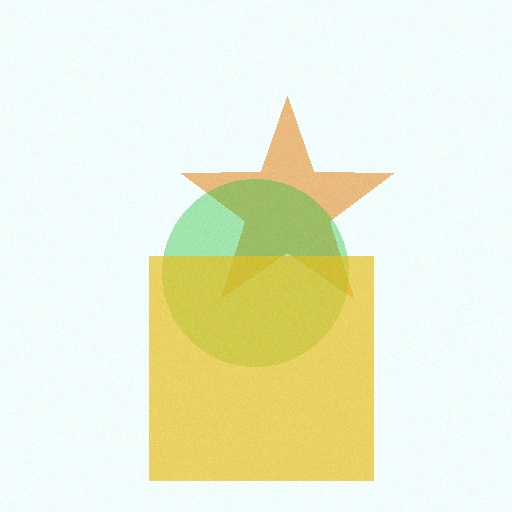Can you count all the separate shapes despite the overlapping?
Yes, there are 3 separate shapes.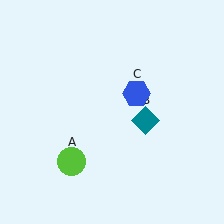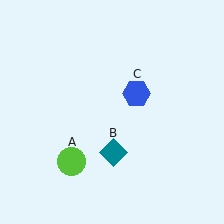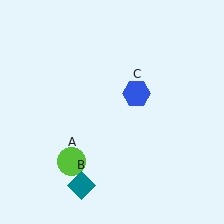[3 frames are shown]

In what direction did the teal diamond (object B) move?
The teal diamond (object B) moved down and to the left.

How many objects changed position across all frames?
1 object changed position: teal diamond (object B).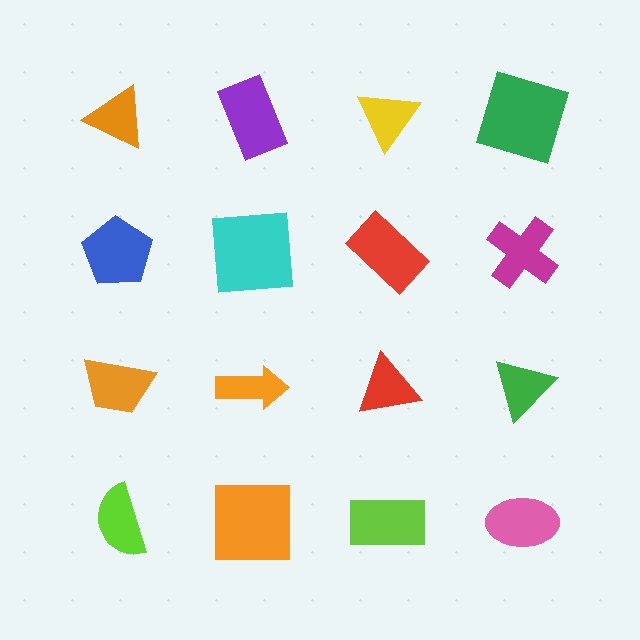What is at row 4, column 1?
A lime semicircle.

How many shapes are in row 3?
4 shapes.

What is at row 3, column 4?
A green triangle.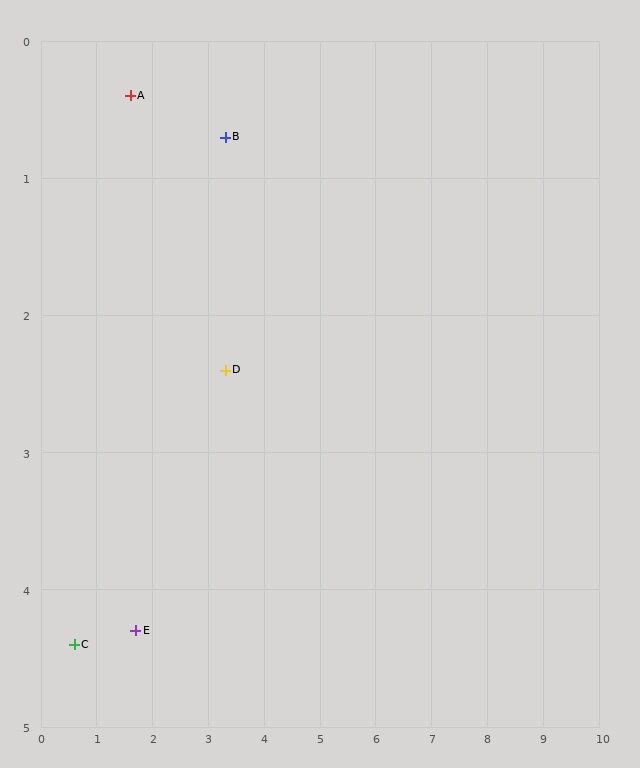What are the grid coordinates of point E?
Point E is at approximately (1.7, 4.3).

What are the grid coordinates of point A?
Point A is at approximately (1.6, 0.4).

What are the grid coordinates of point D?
Point D is at approximately (3.3, 2.4).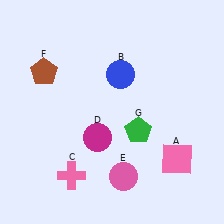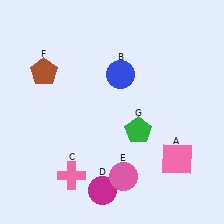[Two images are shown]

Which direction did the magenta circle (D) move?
The magenta circle (D) moved down.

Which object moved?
The magenta circle (D) moved down.